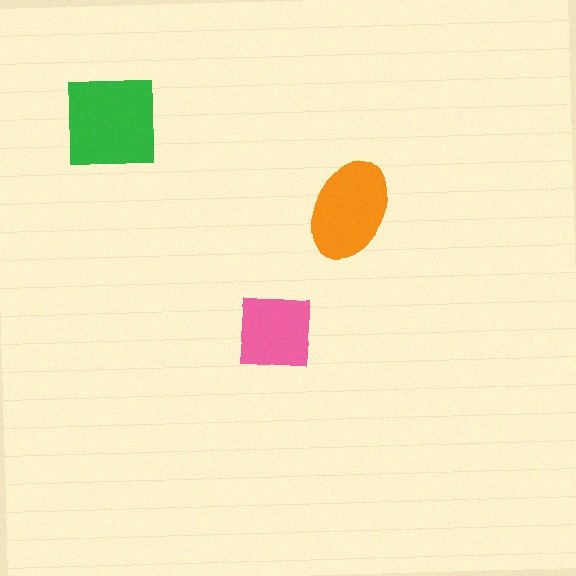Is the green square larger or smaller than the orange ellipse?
Larger.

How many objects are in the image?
There are 3 objects in the image.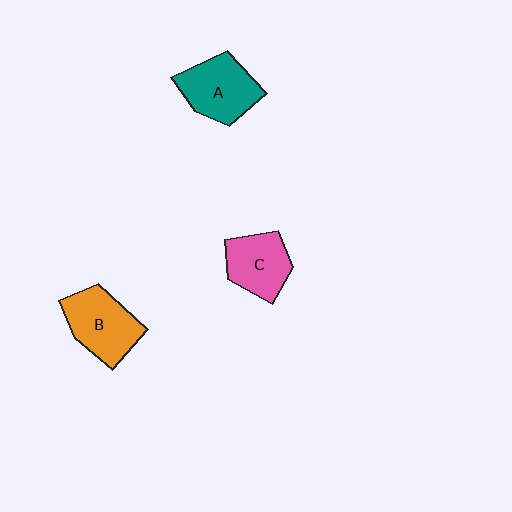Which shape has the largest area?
Shape B (orange).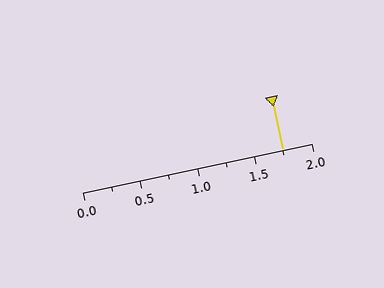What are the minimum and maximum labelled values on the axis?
The axis runs from 0.0 to 2.0.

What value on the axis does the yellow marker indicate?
The marker indicates approximately 1.75.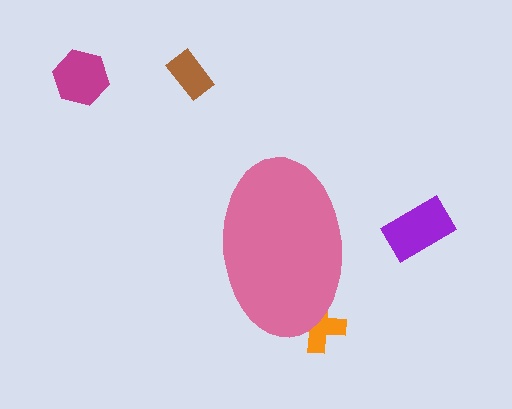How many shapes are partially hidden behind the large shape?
1 shape is partially hidden.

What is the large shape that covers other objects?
A pink ellipse.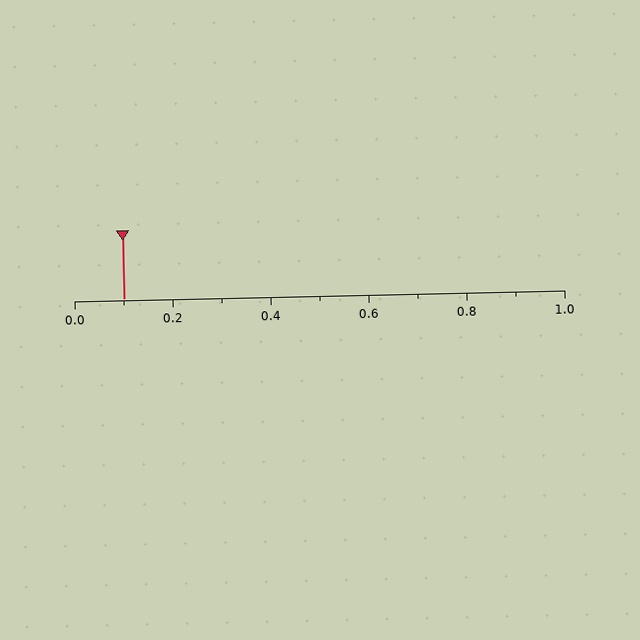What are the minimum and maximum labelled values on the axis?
The axis runs from 0.0 to 1.0.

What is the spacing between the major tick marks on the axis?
The major ticks are spaced 0.2 apart.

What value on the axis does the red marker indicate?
The marker indicates approximately 0.1.